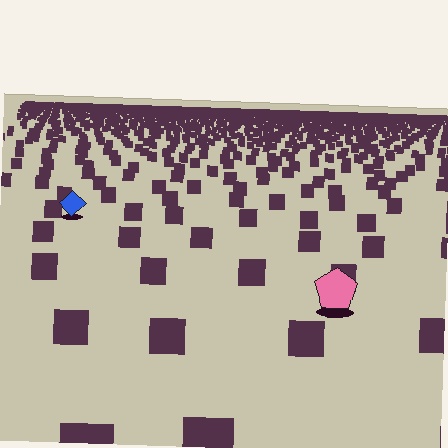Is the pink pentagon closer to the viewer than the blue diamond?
Yes. The pink pentagon is closer — you can tell from the texture gradient: the ground texture is coarser near it.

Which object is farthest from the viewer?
The blue diamond is farthest from the viewer. It appears smaller and the ground texture around it is denser.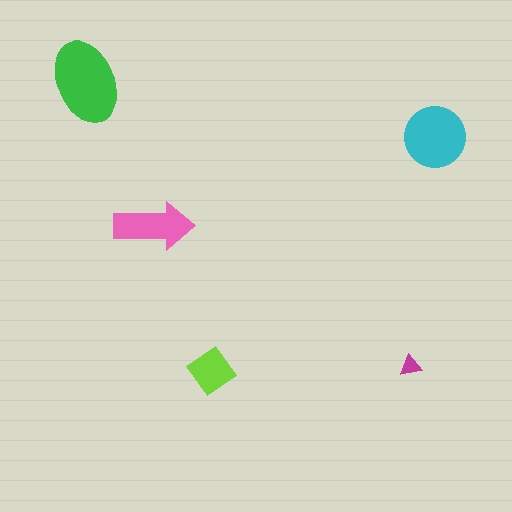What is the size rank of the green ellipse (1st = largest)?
1st.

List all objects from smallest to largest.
The magenta triangle, the lime diamond, the pink arrow, the cyan circle, the green ellipse.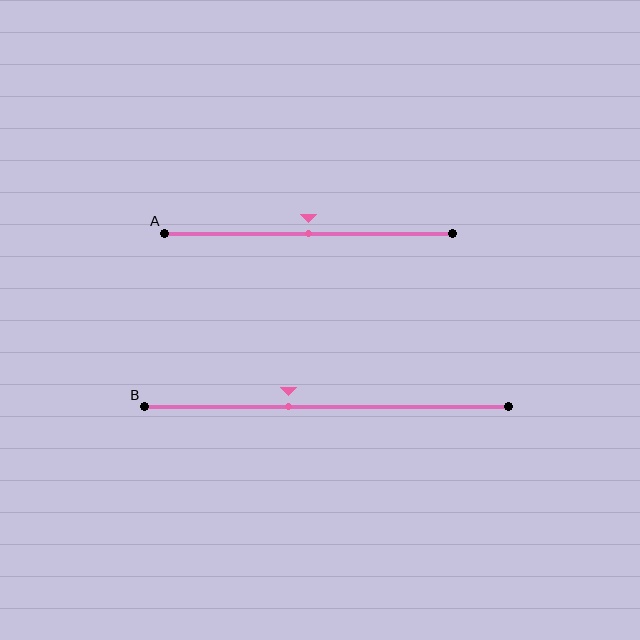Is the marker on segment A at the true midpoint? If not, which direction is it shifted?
Yes, the marker on segment A is at the true midpoint.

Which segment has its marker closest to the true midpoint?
Segment A has its marker closest to the true midpoint.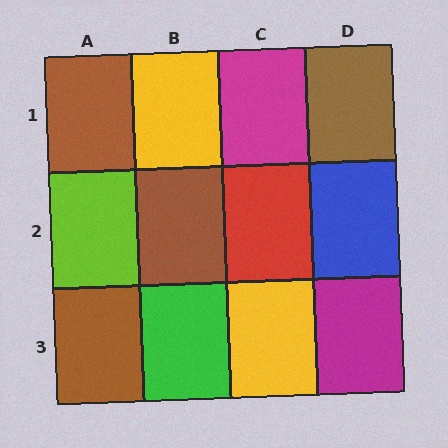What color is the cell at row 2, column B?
Brown.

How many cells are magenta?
2 cells are magenta.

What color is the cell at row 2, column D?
Blue.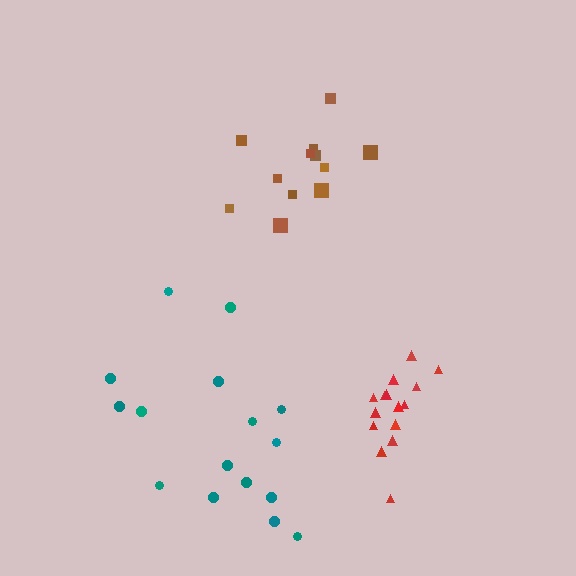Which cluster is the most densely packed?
Red.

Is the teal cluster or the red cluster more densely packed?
Red.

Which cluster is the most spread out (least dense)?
Teal.